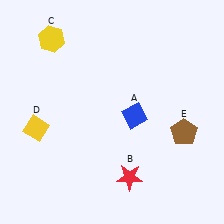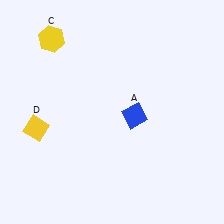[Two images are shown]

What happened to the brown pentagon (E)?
The brown pentagon (E) was removed in Image 2. It was in the bottom-right area of Image 1.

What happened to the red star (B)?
The red star (B) was removed in Image 2. It was in the bottom-right area of Image 1.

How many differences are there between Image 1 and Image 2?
There are 2 differences between the two images.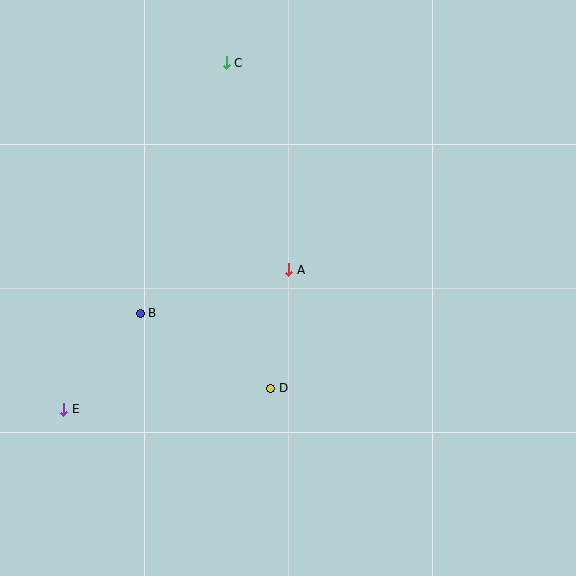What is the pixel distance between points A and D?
The distance between A and D is 120 pixels.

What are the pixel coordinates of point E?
Point E is at (64, 409).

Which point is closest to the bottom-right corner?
Point D is closest to the bottom-right corner.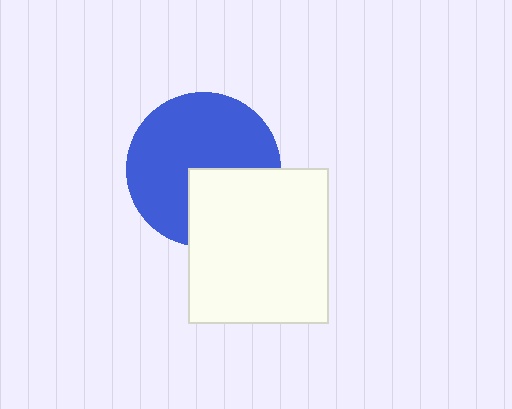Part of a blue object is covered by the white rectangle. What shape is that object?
It is a circle.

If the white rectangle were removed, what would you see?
You would see the complete blue circle.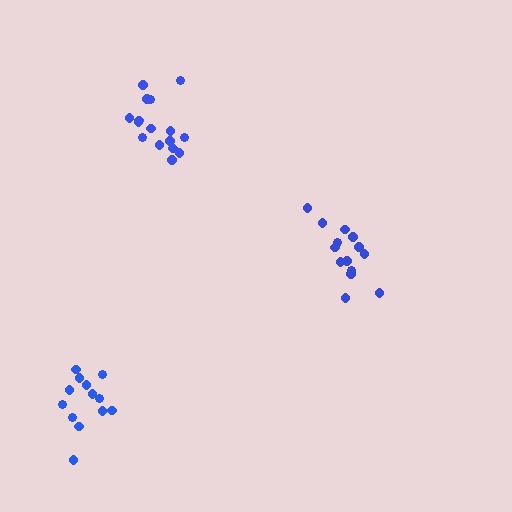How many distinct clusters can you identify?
There are 3 distinct clusters.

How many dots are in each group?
Group 1: 16 dots, Group 2: 13 dots, Group 3: 14 dots (43 total).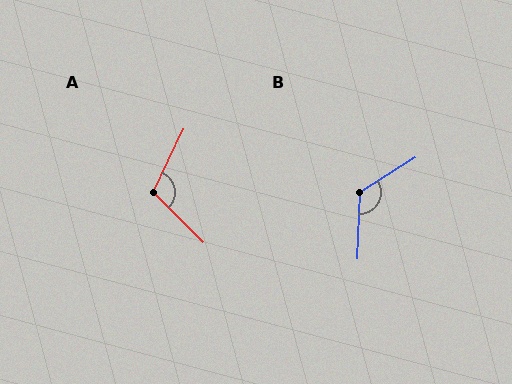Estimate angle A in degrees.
Approximately 109 degrees.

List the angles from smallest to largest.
A (109°), B (125°).